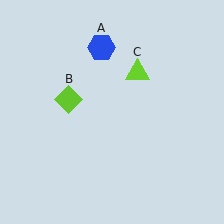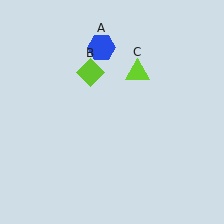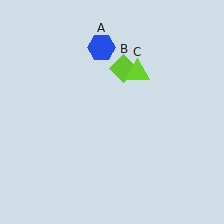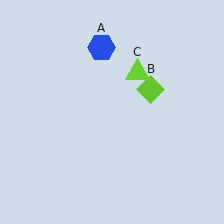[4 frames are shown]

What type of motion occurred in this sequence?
The lime diamond (object B) rotated clockwise around the center of the scene.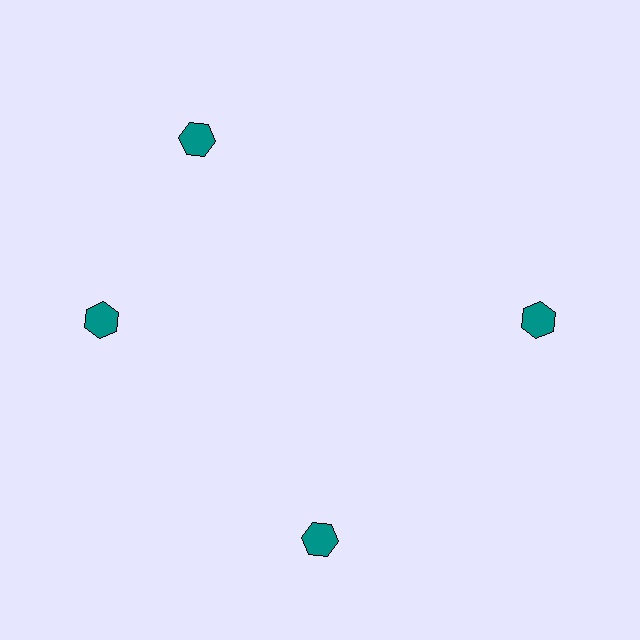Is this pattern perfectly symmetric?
No. The 4 teal hexagons are arranged in a ring, but one element near the 12 o'clock position is rotated out of alignment along the ring, breaking the 4-fold rotational symmetry.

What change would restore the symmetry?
The symmetry would be restored by rotating it back into even spacing with its neighbors so that all 4 hexagons sit at equal angles and equal distance from the center.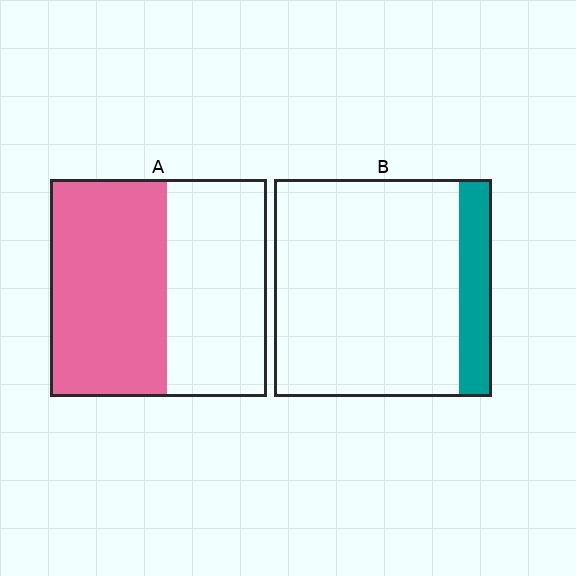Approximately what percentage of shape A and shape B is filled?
A is approximately 55% and B is approximately 15%.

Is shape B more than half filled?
No.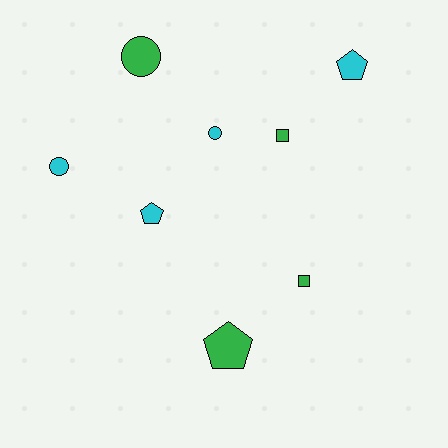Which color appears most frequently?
Cyan, with 4 objects.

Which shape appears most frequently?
Pentagon, with 3 objects.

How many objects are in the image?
There are 8 objects.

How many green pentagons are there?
There is 1 green pentagon.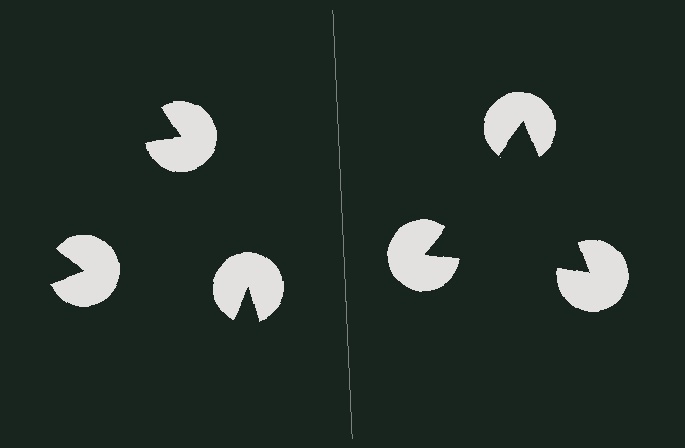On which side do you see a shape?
An illusory triangle appears on the right side. On the left side the wedge cuts are rotated, so no coherent shape forms.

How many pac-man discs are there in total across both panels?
6 — 3 on each side.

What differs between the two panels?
The pac-man discs are positioned identically on both sides; only the wedge orientations differ. On the right they align to a triangle; on the left they are misaligned.